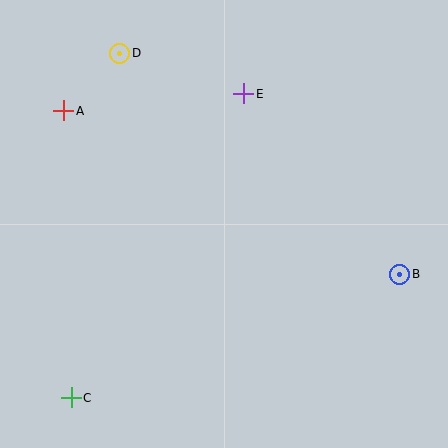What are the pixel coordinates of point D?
Point D is at (120, 53).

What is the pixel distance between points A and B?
The distance between A and B is 374 pixels.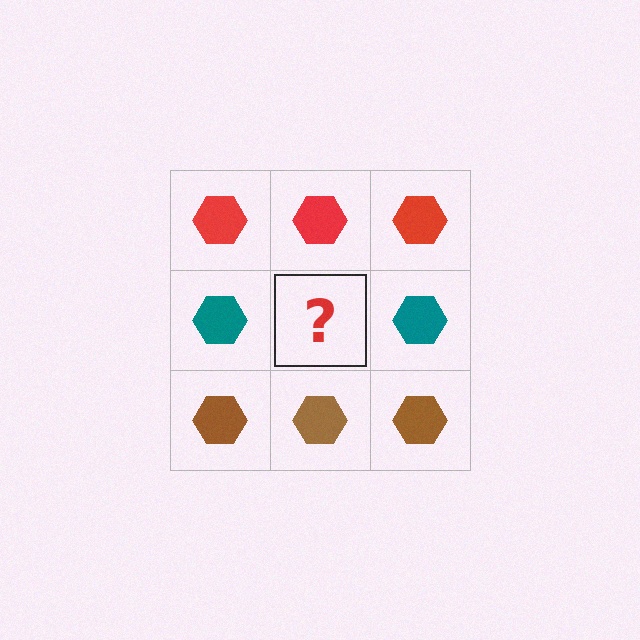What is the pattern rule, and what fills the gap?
The rule is that each row has a consistent color. The gap should be filled with a teal hexagon.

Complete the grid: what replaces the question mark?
The question mark should be replaced with a teal hexagon.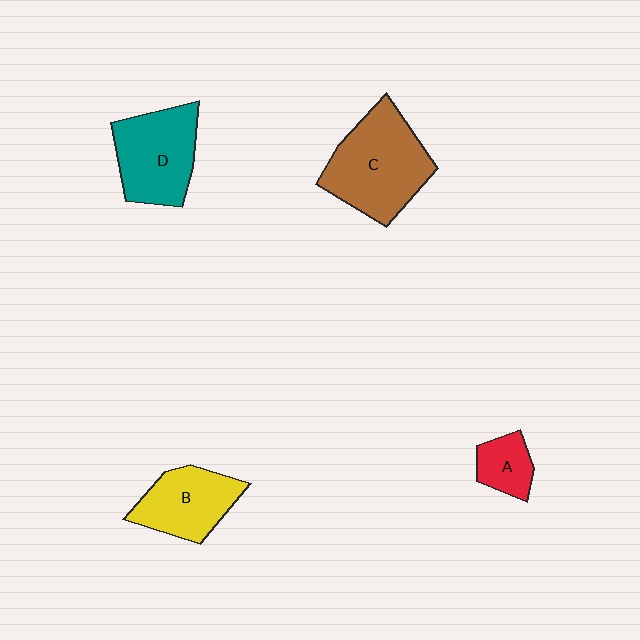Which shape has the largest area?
Shape C (brown).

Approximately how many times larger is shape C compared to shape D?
Approximately 1.2 times.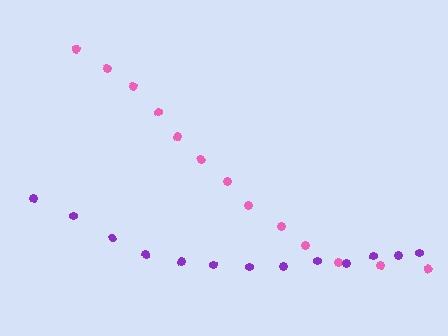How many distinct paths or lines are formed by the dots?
There are 2 distinct paths.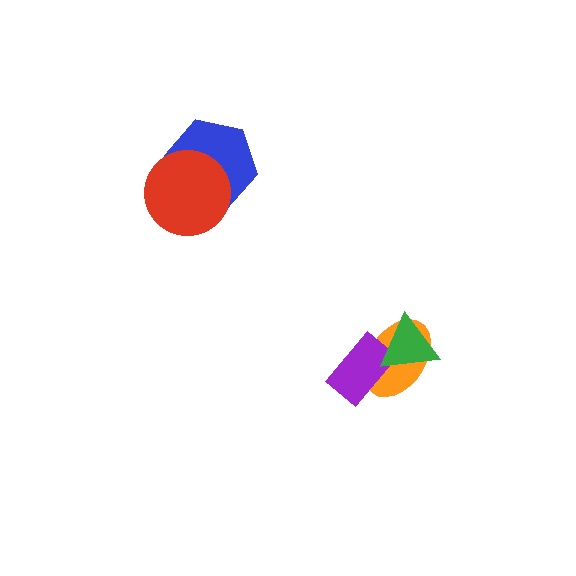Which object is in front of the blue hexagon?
The red circle is in front of the blue hexagon.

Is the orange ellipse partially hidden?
Yes, it is partially covered by another shape.